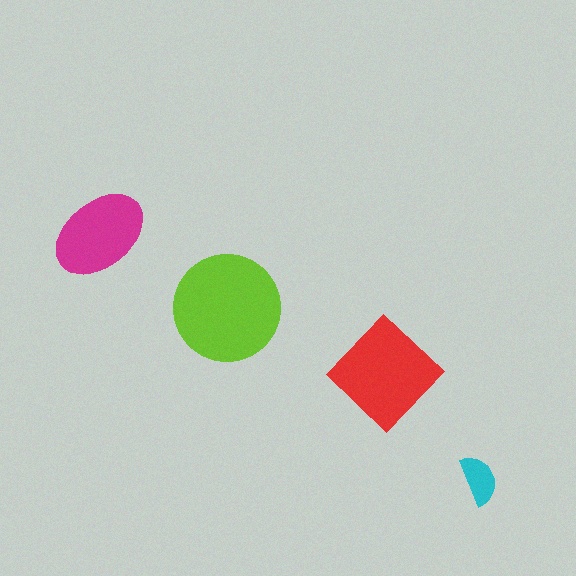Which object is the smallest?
The cyan semicircle.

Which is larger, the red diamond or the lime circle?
The lime circle.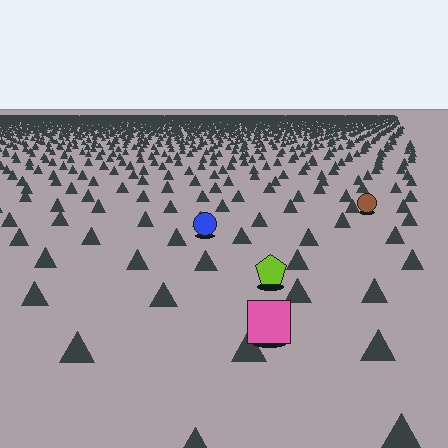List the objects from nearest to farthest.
From nearest to farthest: the pink square, the lime pentagon, the blue circle, the brown circle.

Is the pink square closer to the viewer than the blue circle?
Yes. The pink square is closer — you can tell from the texture gradient: the ground texture is coarser near it.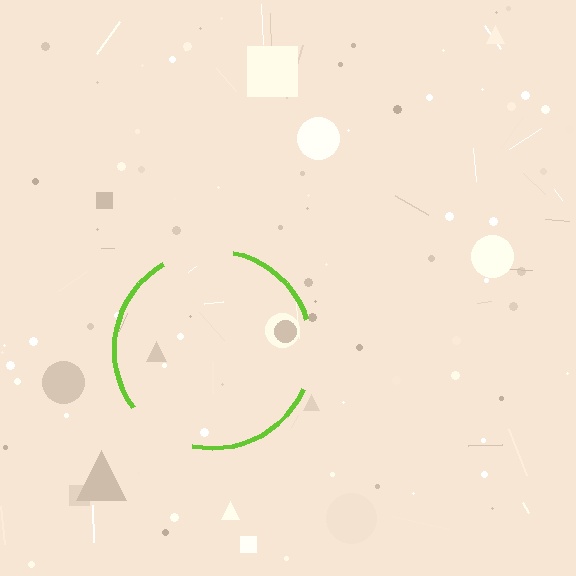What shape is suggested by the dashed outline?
The dashed outline suggests a circle.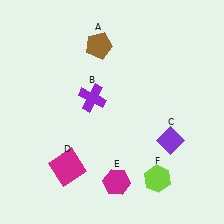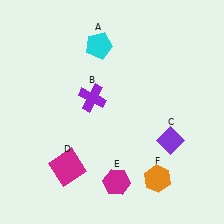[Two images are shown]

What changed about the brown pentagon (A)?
In Image 1, A is brown. In Image 2, it changed to cyan.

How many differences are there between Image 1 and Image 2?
There are 2 differences between the two images.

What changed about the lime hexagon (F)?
In Image 1, F is lime. In Image 2, it changed to orange.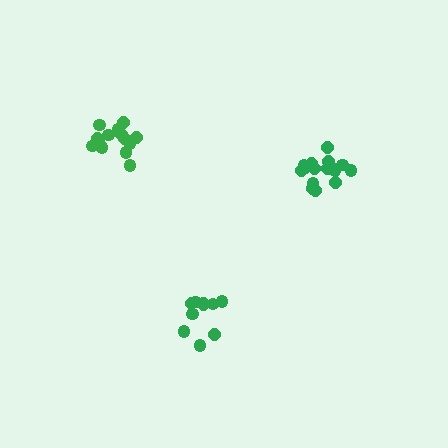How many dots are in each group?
Group 1: 14 dots, Group 2: 11 dots, Group 3: 16 dots (41 total).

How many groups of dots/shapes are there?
There are 3 groups.